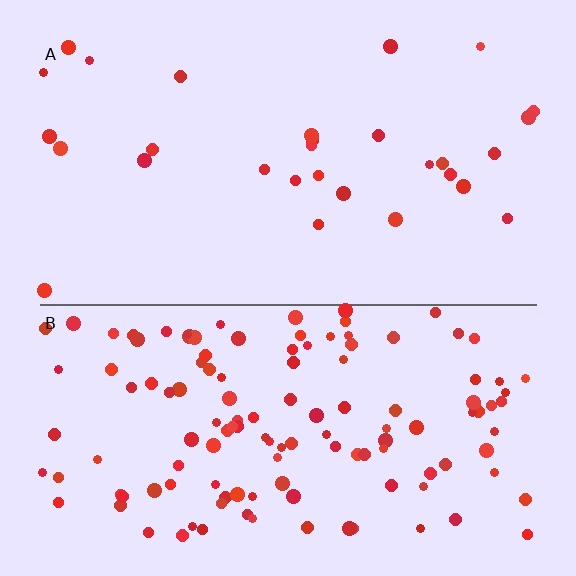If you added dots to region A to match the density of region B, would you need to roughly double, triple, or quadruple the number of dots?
Approximately quadruple.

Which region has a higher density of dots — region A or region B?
B (the bottom).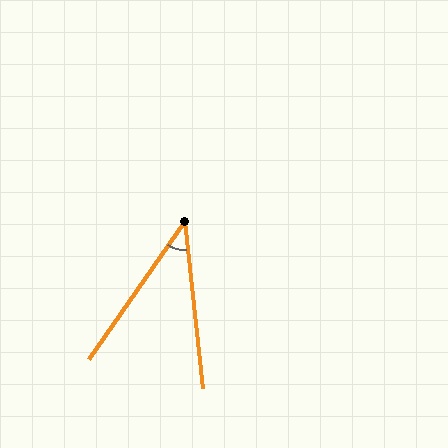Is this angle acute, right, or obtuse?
It is acute.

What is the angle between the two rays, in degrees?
Approximately 41 degrees.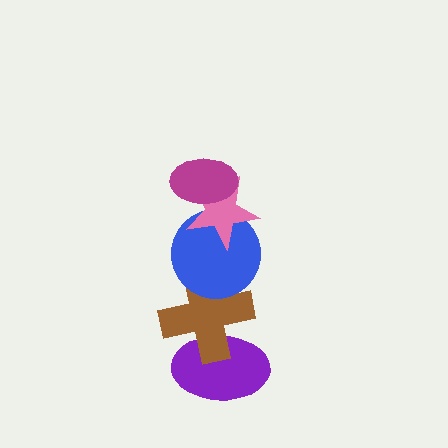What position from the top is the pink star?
The pink star is 2nd from the top.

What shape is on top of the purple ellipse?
The brown cross is on top of the purple ellipse.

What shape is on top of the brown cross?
The blue circle is on top of the brown cross.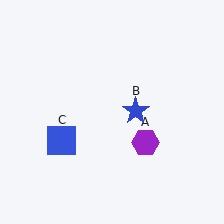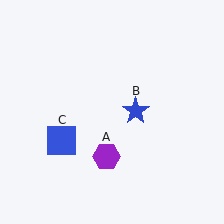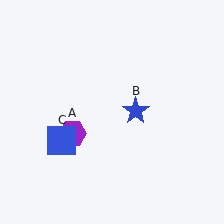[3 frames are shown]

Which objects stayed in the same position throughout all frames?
Blue star (object B) and blue square (object C) remained stationary.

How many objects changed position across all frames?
1 object changed position: purple hexagon (object A).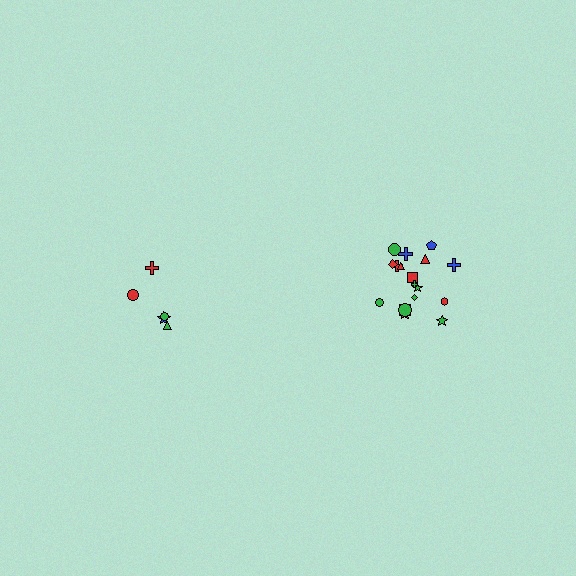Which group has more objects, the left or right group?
The right group.